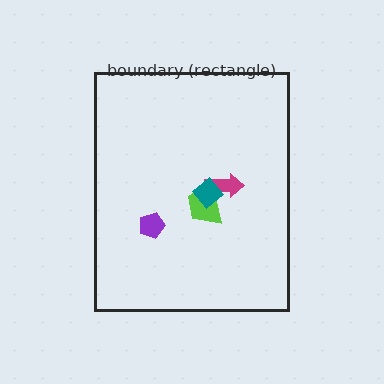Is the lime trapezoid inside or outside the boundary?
Inside.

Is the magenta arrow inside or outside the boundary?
Inside.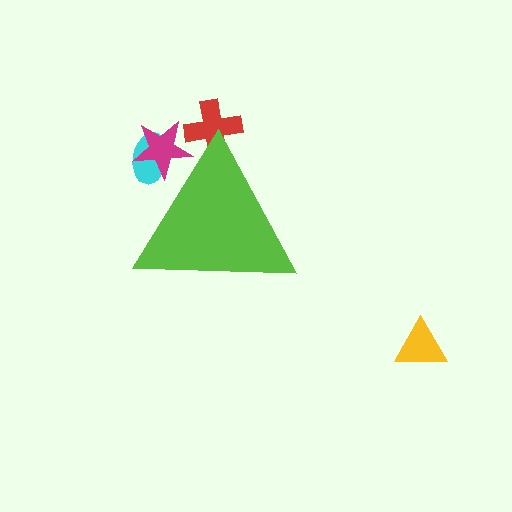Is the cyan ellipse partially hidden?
Yes, the cyan ellipse is partially hidden behind the lime triangle.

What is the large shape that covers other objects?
A lime triangle.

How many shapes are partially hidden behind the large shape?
3 shapes are partially hidden.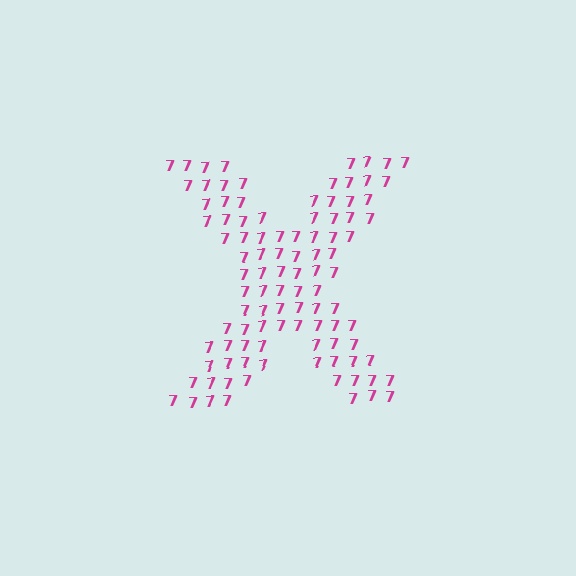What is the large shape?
The large shape is the letter X.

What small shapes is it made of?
It is made of small digit 7's.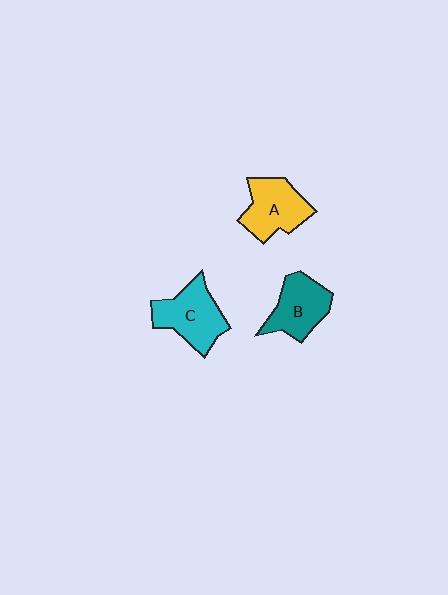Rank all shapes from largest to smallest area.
From largest to smallest: C (cyan), A (yellow), B (teal).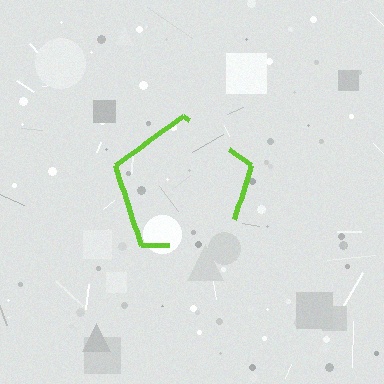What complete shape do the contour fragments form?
The contour fragments form a pentagon.